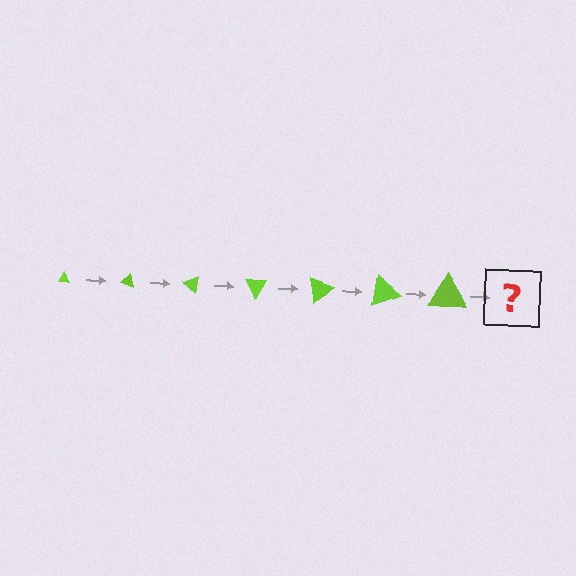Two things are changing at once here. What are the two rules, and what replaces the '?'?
The two rules are that the triangle grows larger each step and it rotates 20 degrees each step. The '?' should be a triangle, larger than the previous one and rotated 140 degrees from the start.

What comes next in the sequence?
The next element should be a triangle, larger than the previous one and rotated 140 degrees from the start.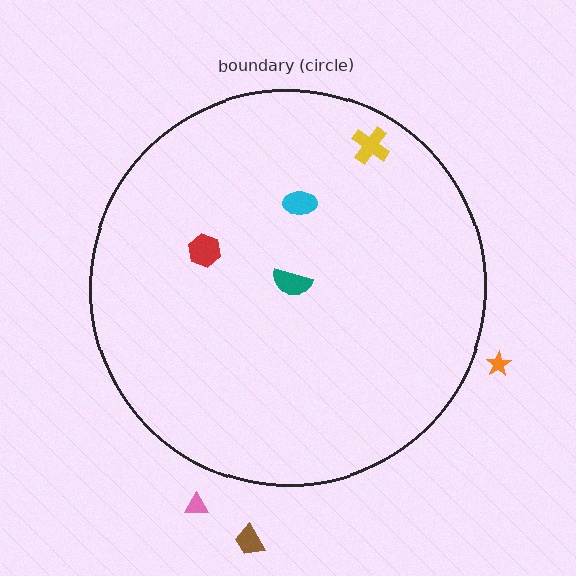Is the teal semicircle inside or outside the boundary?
Inside.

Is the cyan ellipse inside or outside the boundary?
Inside.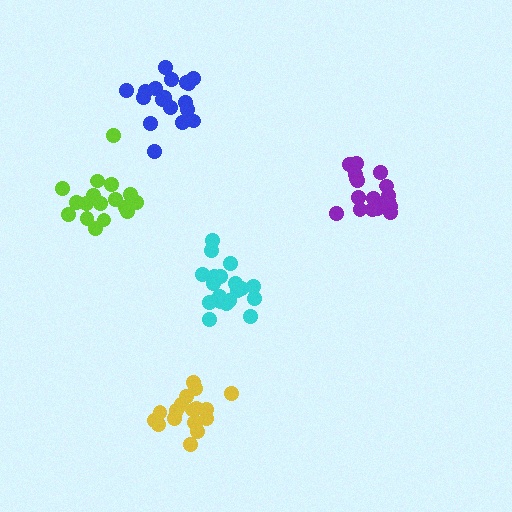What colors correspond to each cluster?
The clusters are colored: cyan, blue, purple, yellow, lime.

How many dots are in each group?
Group 1: 21 dots, Group 2: 18 dots, Group 3: 20 dots, Group 4: 19 dots, Group 5: 17 dots (95 total).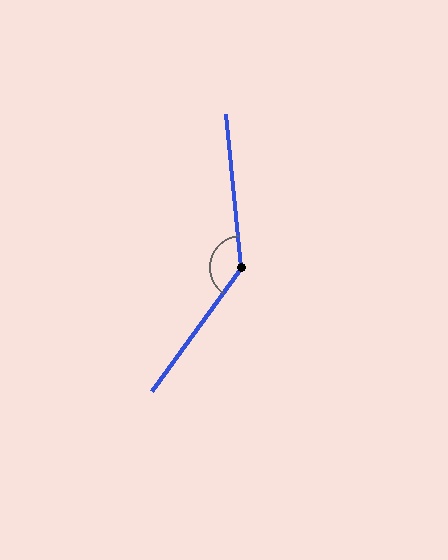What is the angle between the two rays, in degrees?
Approximately 139 degrees.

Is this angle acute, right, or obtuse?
It is obtuse.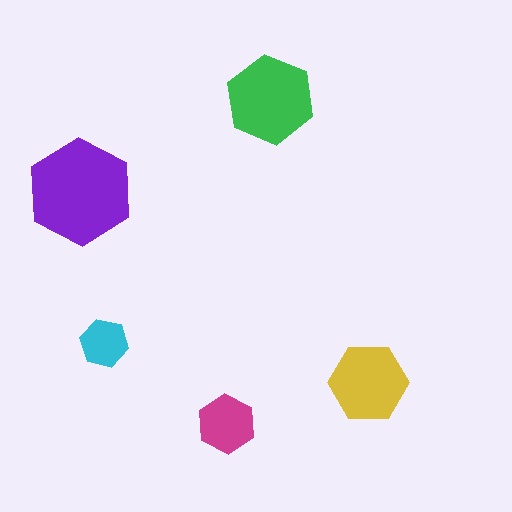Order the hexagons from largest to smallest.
the purple one, the green one, the yellow one, the magenta one, the cyan one.